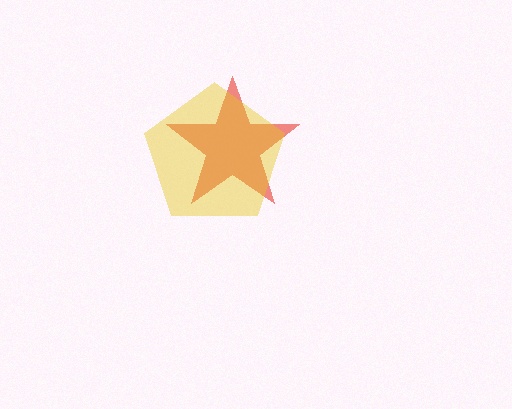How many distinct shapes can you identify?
There are 2 distinct shapes: a red star, a yellow pentagon.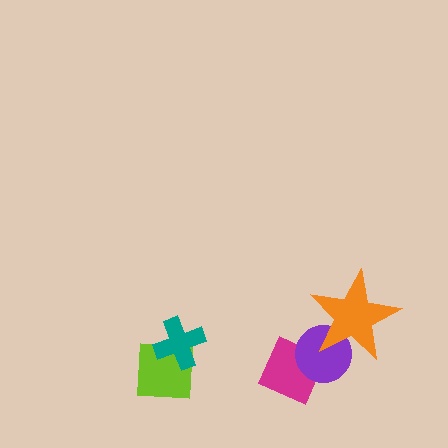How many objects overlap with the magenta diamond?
1 object overlaps with the magenta diamond.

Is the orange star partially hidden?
No, no other shape covers it.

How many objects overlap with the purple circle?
2 objects overlap with the purple circle.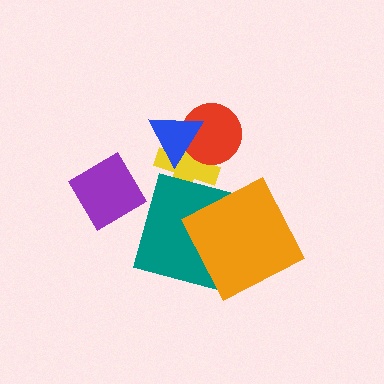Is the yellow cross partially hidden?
Yes, it is partially covered by another shape.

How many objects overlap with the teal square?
2 objects overlap with the teal square.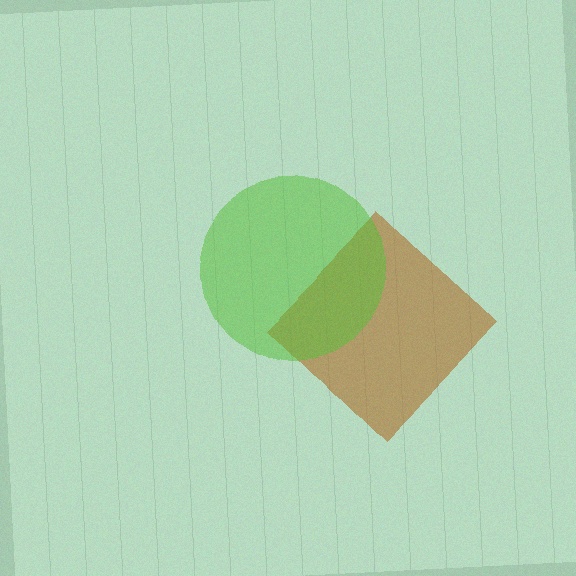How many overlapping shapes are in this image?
There are 2 overlapping shapes in the image.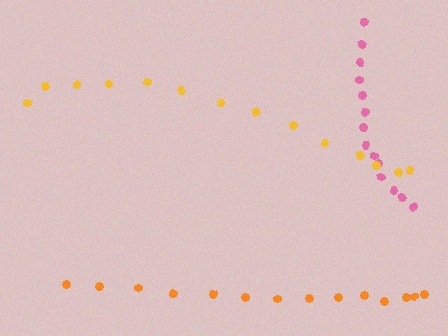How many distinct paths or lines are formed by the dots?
There are 3 distinct paths.